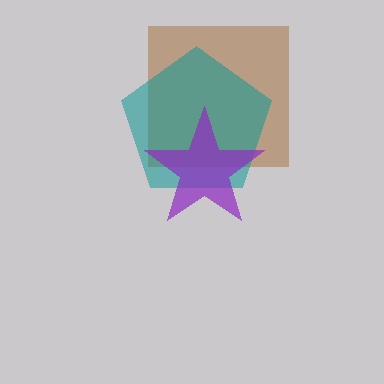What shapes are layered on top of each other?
The layered shapes are: a brown square, a teal pentagon, a purple star.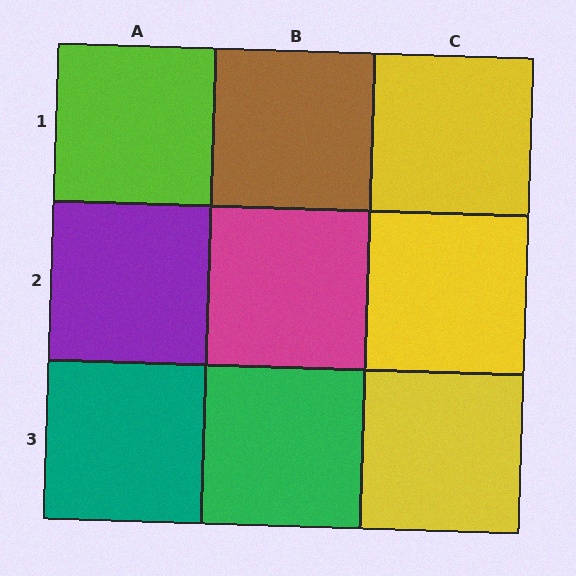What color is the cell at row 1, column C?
Yellow.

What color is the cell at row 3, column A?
Teal.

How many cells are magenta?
1 cell is magenta.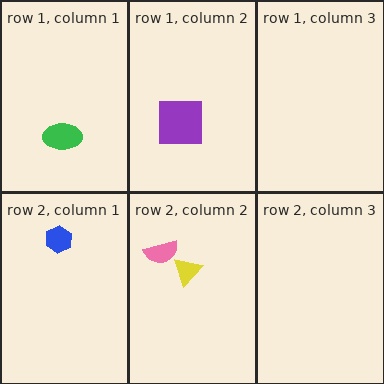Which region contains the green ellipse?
The row 1, column 1 region.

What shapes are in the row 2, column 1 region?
The blue hexagon.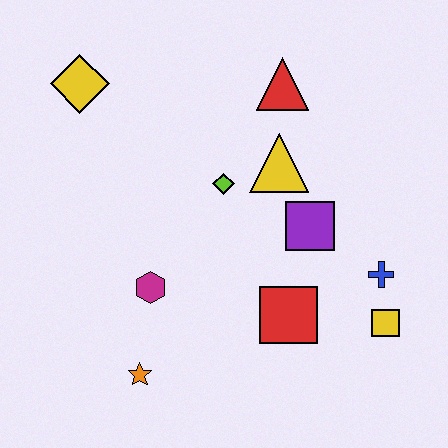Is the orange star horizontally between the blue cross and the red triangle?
No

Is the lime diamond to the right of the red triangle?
No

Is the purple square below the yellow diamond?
Yes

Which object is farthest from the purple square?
The yellow diamond is farthest from the purple square.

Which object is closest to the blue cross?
The yellow square is closest to the blue cross.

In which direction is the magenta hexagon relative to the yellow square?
The magenta hexagon is to the left of the yellow square.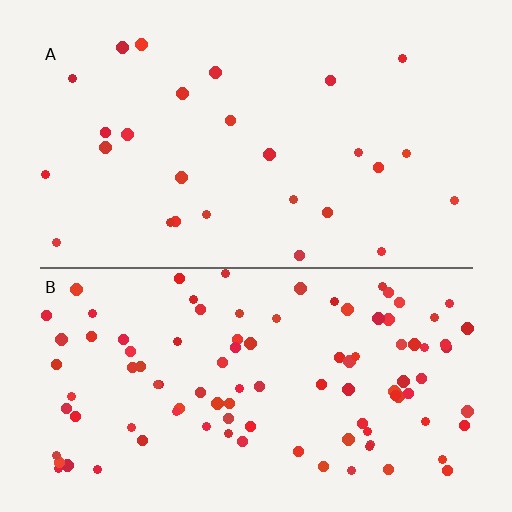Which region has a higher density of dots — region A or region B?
B (the bottom).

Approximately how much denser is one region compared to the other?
Approximately 3.7× — region B over region A.